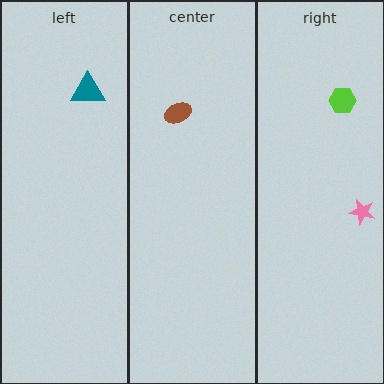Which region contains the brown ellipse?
The center region.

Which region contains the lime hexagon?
The right region.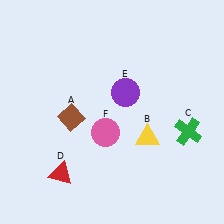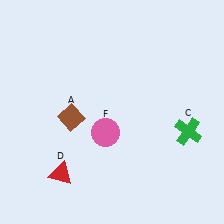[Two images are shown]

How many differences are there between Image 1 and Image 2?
There are 2 differences between the two images.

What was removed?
The yellow triangle (B), the purple circle (E) were removed in Image 2.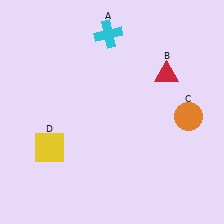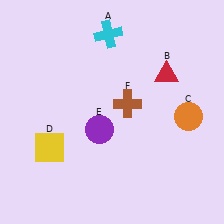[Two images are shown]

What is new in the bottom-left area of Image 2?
A purple circle (E) was added in the bottom-left area of Image 2.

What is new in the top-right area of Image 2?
A brown cross (F) was added in the top-right area of Image 2.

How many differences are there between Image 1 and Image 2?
There are 2 differences between the two images.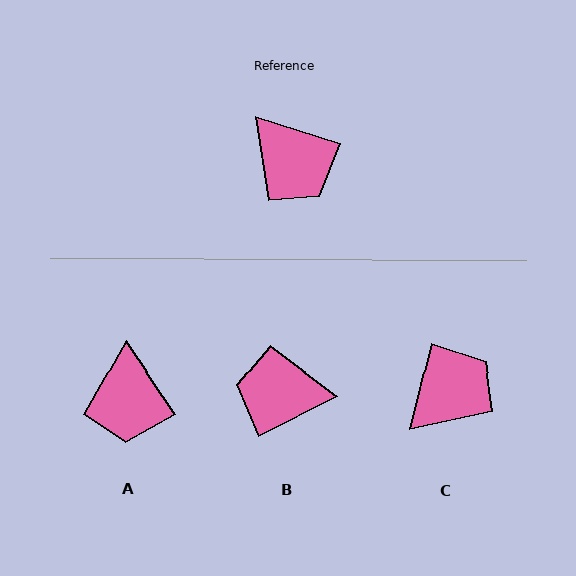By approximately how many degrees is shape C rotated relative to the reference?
Approximately 94 degrees counter-clockwise.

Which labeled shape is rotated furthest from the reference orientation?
B, about 136 degrees away.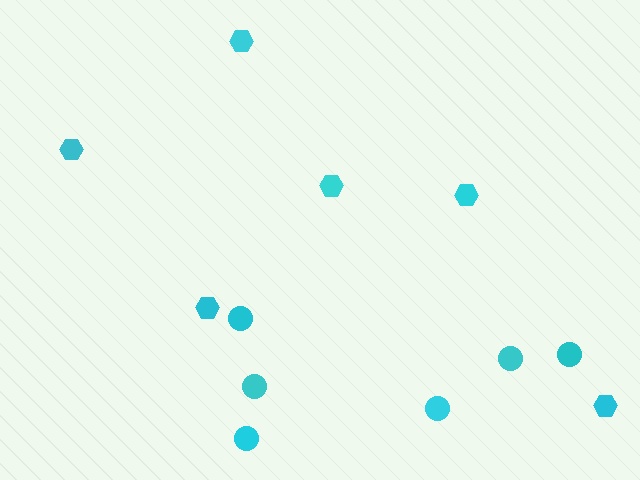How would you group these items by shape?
There are 2 groups: one group of circles (6) and one group of hexagons (6).